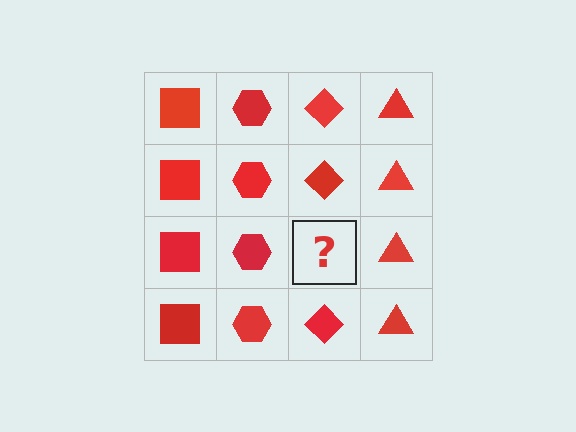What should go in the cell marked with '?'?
The missing cell should contain a red diamond.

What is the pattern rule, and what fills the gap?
The rule is that each column has a consistent shape. The gap should be filled with a red diamond.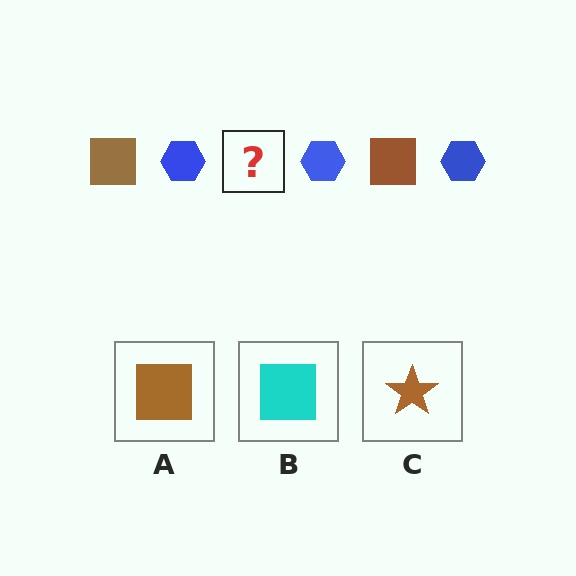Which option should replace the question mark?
Option A.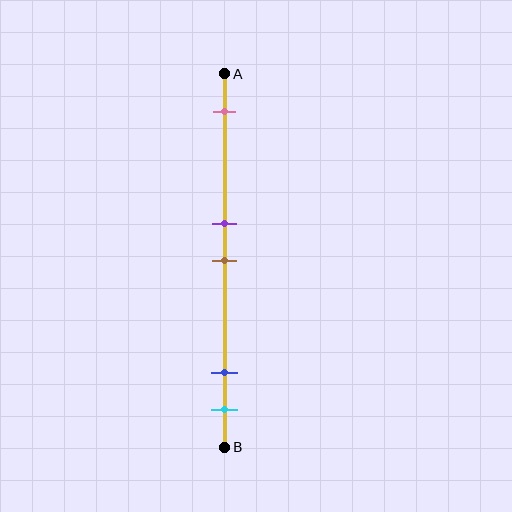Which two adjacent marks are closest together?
The purple and brown marks are the closest adjacent pair.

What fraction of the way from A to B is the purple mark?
The purple mark is approximately 40% (0.4) of the way from A to B.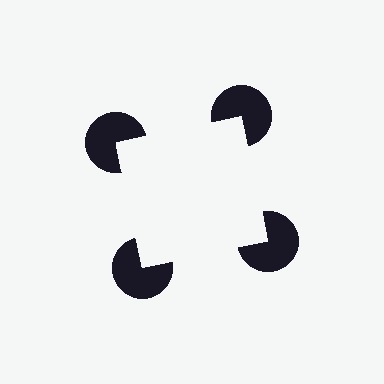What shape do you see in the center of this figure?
An illusory square — its edges are inferred from the aligned wedge cuts in the pac-man discs, not physically drawn.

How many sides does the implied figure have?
4 sides.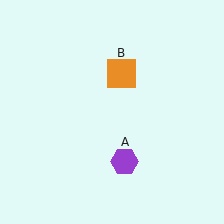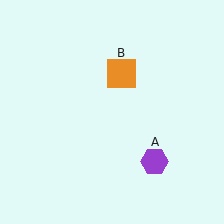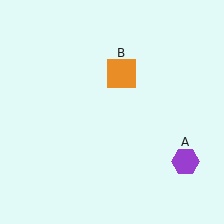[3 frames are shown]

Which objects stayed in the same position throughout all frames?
Orange square (object B) remained stationary.